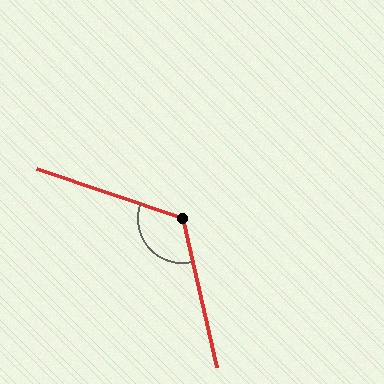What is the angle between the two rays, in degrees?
Approximately 122 degrees.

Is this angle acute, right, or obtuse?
It is obtuse.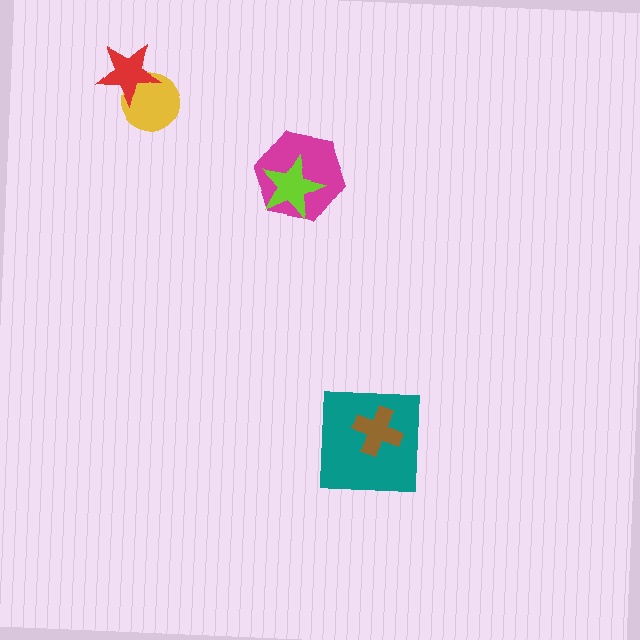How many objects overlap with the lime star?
1 object overlaps with the lime star.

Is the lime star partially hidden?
No, no other shape covers it.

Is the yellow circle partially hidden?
Yes, it is partially covered by another shape.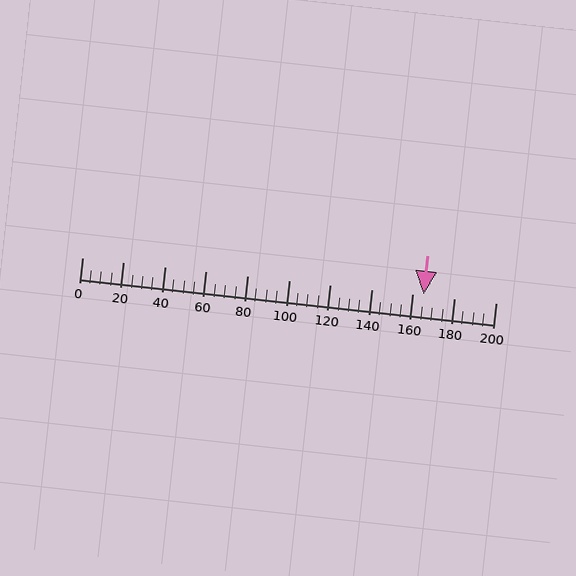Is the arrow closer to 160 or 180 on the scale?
The arrow is closer to 160.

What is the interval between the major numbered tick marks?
The major tick marks are spaced 20 units apart.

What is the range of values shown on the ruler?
The ruler shows values from 0 to 200.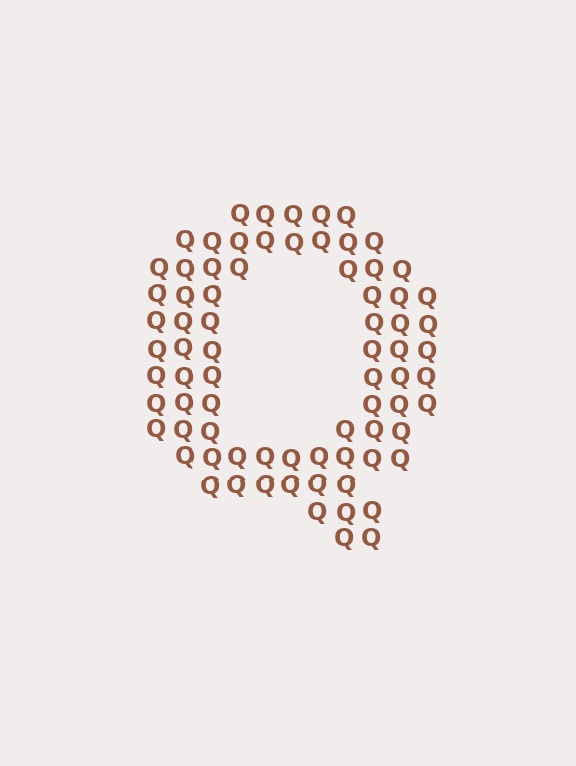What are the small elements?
The small elements are letter Q's.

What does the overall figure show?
The overall figure shows the letter Q.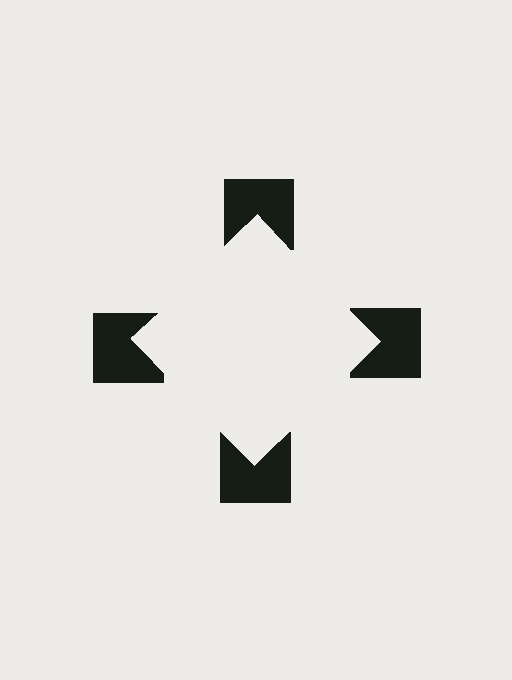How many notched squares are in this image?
There are 4 — one at each vertex of the illusory square.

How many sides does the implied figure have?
4 sides.